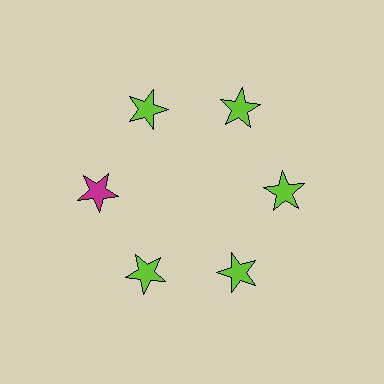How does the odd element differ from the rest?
It has a different color: magenta instead of lime.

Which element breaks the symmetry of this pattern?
The magenta star at roughly the 9 o'clock position breaks the symmetry. All other shapes are lime stars.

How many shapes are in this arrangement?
There are 6 shapes arranged in a ring pattern.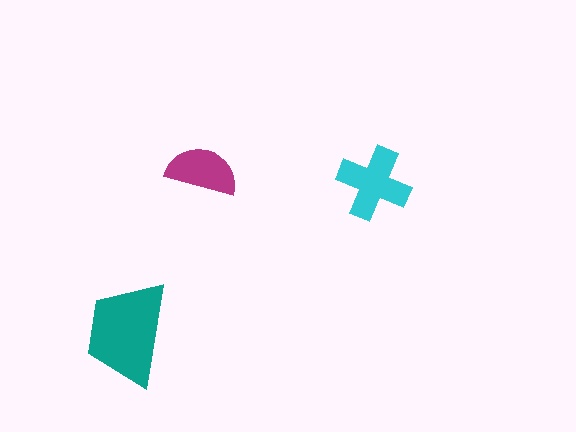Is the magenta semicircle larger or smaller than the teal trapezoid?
Smaller.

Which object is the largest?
The teal trapezoid.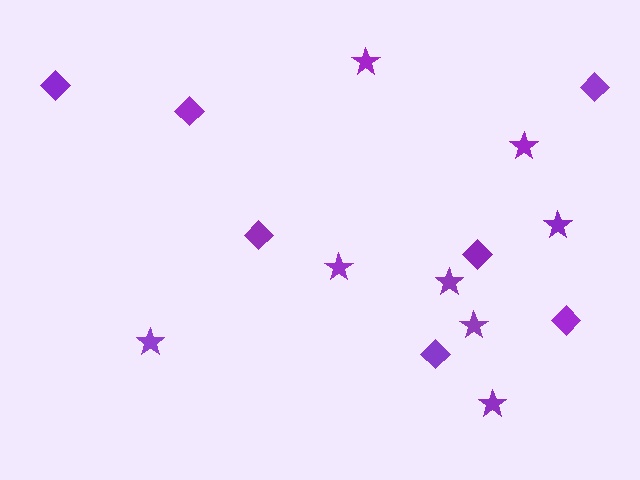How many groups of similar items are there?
There are 2 groups: one group of stars (8) and one group of diamonds (7).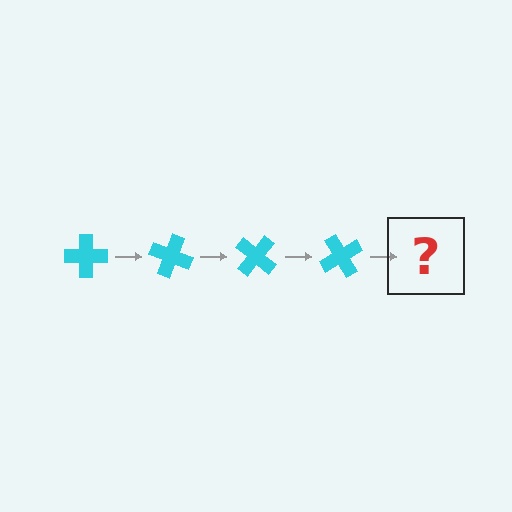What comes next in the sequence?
The next element should be a cyan cross rotated 80 degrees.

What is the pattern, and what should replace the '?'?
The pattern is that the cross rotates 20 degrees each step. The '?' should be a cyan cross rotated 80 degrees.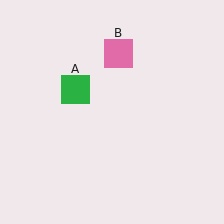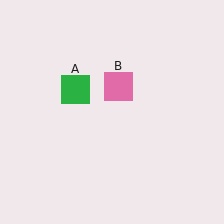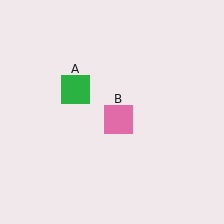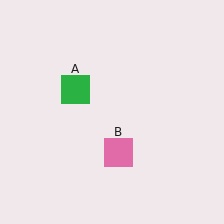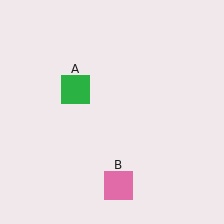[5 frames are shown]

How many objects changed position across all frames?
1 object changed position: pink square (object B).